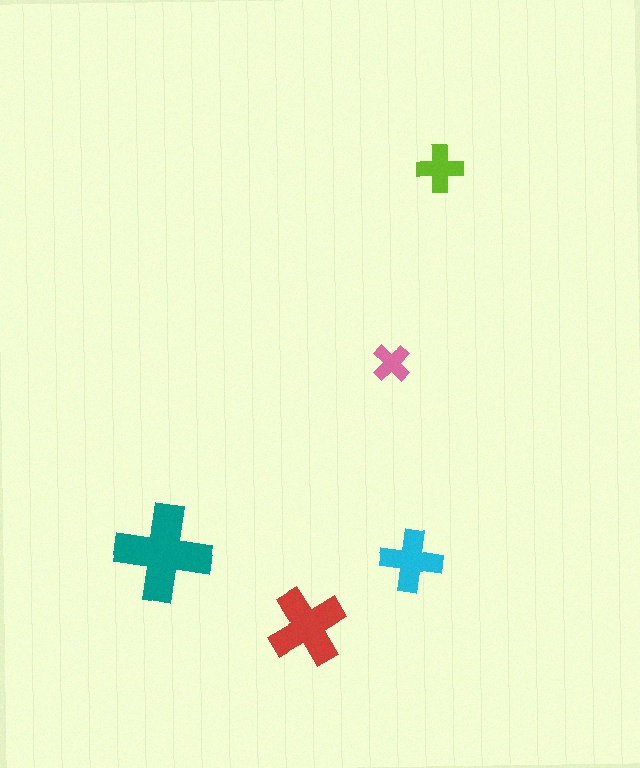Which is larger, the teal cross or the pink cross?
The teal one.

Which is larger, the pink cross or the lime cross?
The lime one.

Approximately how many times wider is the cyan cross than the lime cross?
About 1.5 times wider.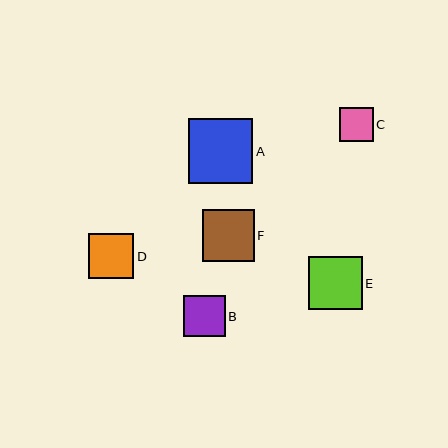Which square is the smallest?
Square C is the smallest with a size of approximately 34 pixels.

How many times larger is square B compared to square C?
Square B is approximately 1.2 times the size of square C.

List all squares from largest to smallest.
From largest to smallest: A, E, F, D, B, C.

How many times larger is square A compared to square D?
Square A is approximately 1.4 times the size of square D.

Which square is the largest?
Square A is the largest with a size of approximately 64 pixels.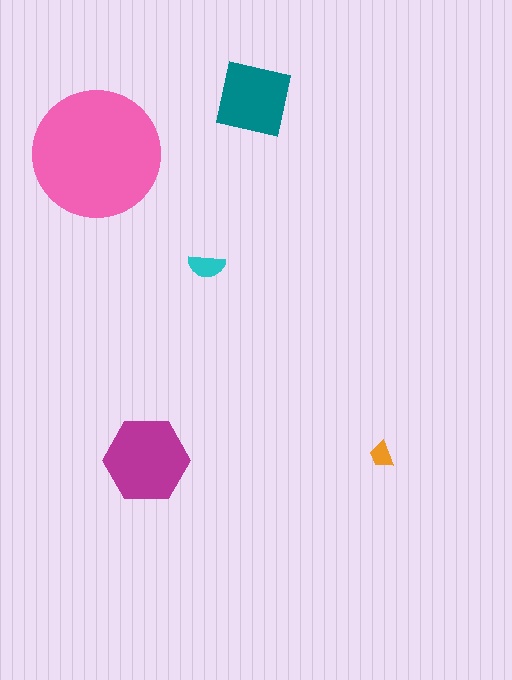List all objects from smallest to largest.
The orange trapezoid, the cyan semicircle, the teal square, the magenta hexagon, the pink circle.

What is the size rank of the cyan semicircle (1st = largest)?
4th.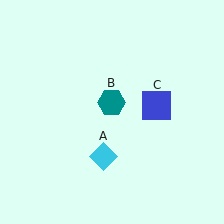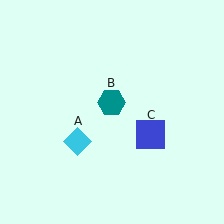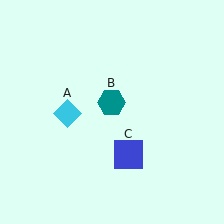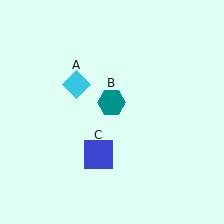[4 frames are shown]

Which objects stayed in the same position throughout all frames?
Teal hexagon (object B) remained stationary.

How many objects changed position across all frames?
2 objects changed position: cyan diamond (object A), blue square (object C).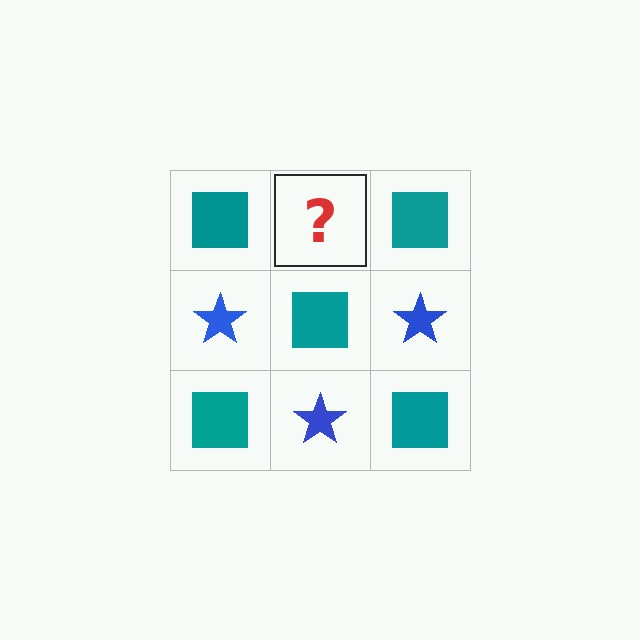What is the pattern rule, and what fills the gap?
The rule is that it alternates teal square and blue star in a checkerboard pattern. The gap should be filled with a blue star.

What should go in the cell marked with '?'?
The missing cell should contain a blue star.